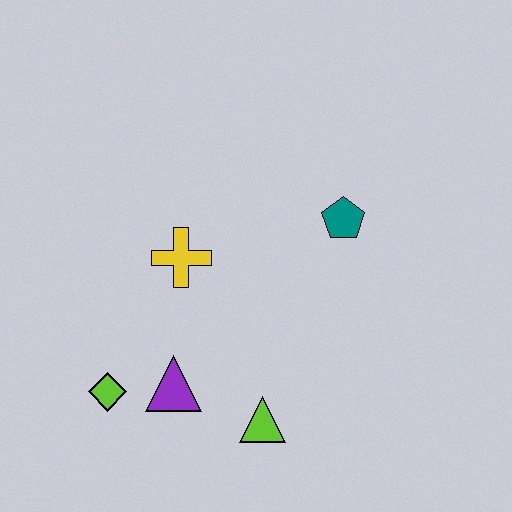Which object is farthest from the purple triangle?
The teal pentagon is farthest from the purple triangle.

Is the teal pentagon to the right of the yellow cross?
Yes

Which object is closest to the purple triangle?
The lime diamond is closest to the purple triangle.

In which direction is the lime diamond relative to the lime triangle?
The lime diamond is to the left of the lime triangle.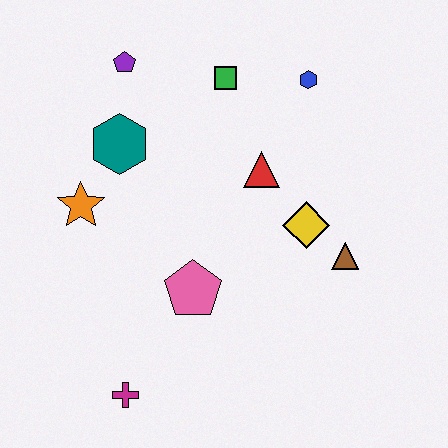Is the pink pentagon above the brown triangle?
No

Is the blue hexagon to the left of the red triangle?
No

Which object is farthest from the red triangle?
The magenta cross is farthest from the red triangle.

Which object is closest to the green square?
The blue hexagon is closest to the green square.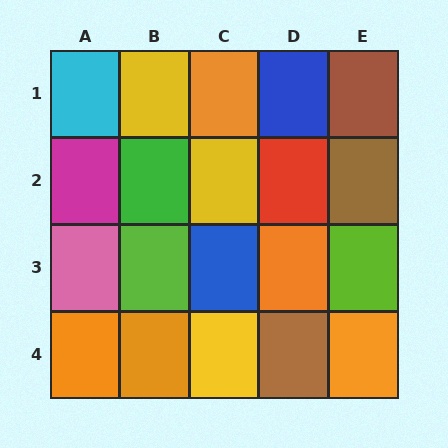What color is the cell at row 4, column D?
Brown.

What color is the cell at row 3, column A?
Pink.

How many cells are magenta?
1 cell is magenta.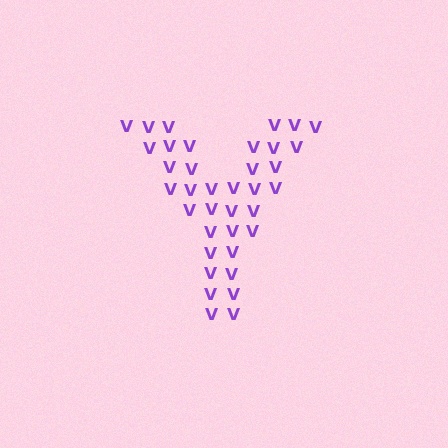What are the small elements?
The small elements are letter V's.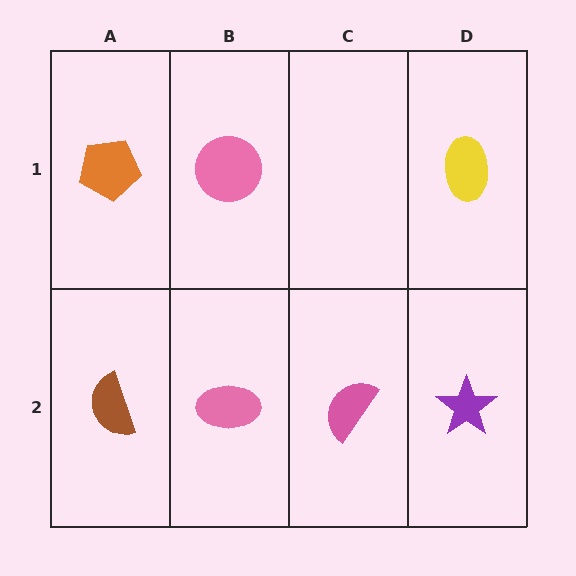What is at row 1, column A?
An orange pentagon.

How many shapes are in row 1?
3 shapes.